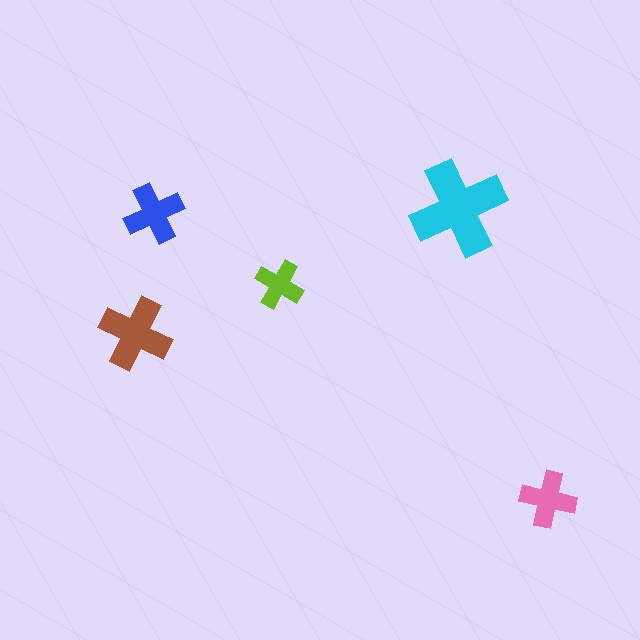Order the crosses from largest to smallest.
the cyan one, the brown one, the blue one, the pink one, the lime one.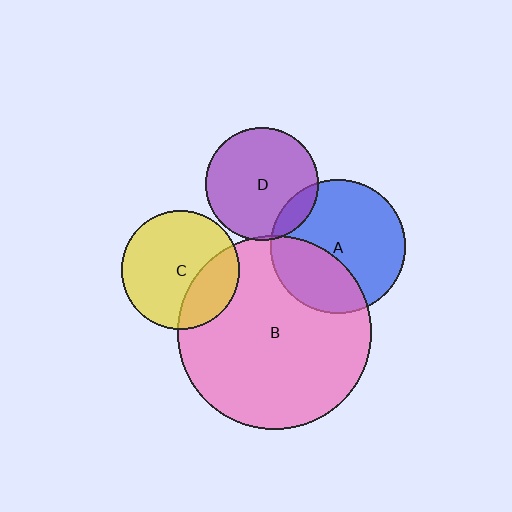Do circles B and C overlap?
Yes.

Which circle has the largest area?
Circle B (pink).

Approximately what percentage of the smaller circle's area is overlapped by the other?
Approximately 30%.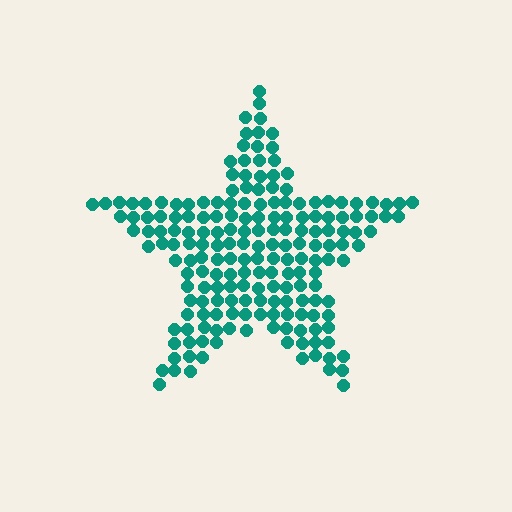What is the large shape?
The large shape is a star.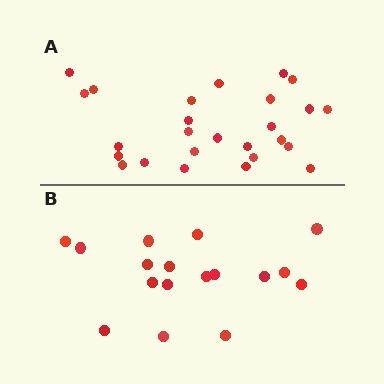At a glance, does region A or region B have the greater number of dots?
Region A (the top region) has more dots.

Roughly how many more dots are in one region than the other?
Region A has roughly 8 or so more dots than region B.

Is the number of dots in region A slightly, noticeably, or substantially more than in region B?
Region A has substantially more. The ratio is roughly 1.5 to 1.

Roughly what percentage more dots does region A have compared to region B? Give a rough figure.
About 55% more.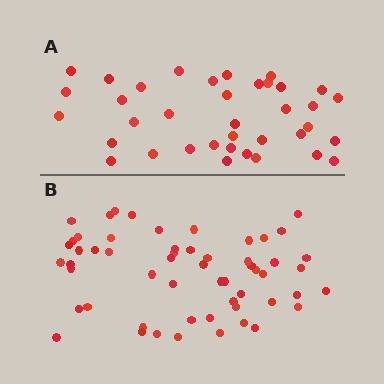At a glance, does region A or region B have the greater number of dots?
Region B (the bottom region) has more dots.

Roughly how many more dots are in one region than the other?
Region B has approximately 20 more dots than region A.